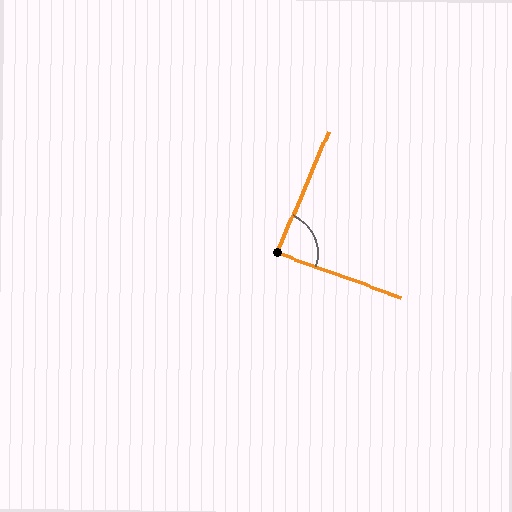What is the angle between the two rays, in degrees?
Approximately 87 degrees.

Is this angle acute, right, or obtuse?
It is approximately a right angle.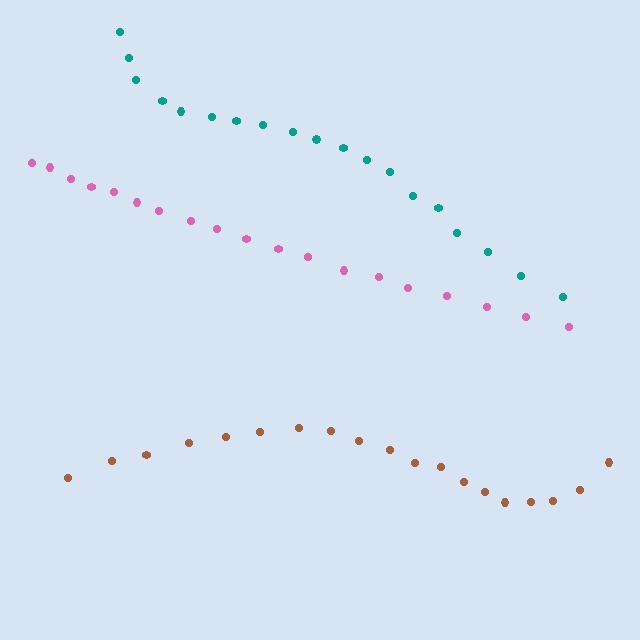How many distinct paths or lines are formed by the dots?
There are 3 distinct paths.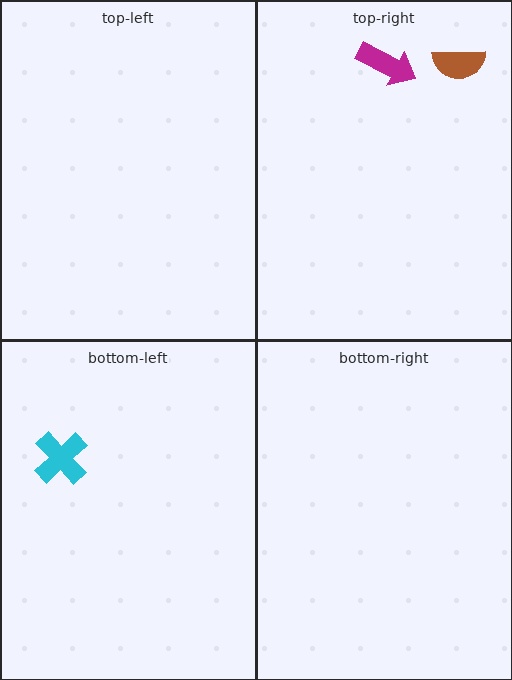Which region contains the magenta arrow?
The top-right region.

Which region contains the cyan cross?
The bottom-left region.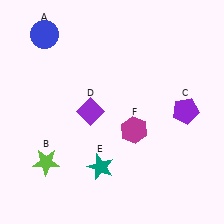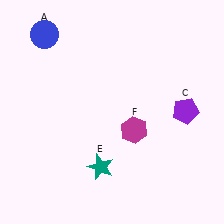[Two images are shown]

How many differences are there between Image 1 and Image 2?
There are 2 differences between the two images.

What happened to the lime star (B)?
The lime star (B) was removed in Image 2. It was in the bottom-left area of Image 1.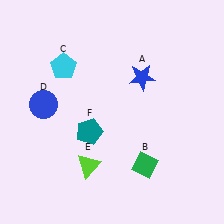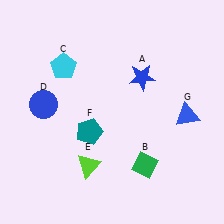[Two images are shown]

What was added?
A blue triangle (G) was added in Image 2.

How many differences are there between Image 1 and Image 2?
There is 1 difference between the two images.